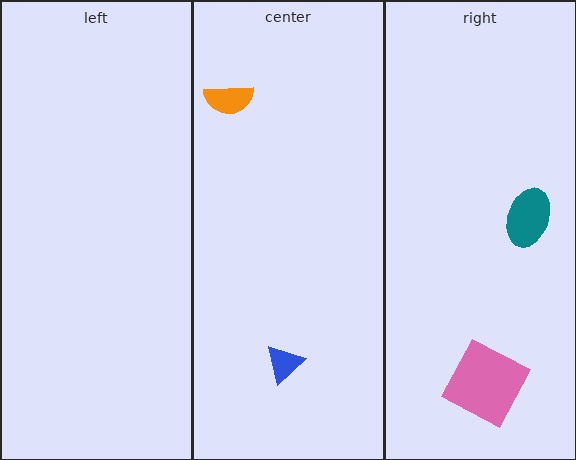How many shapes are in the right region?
2.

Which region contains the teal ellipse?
The right region.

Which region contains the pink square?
The right region.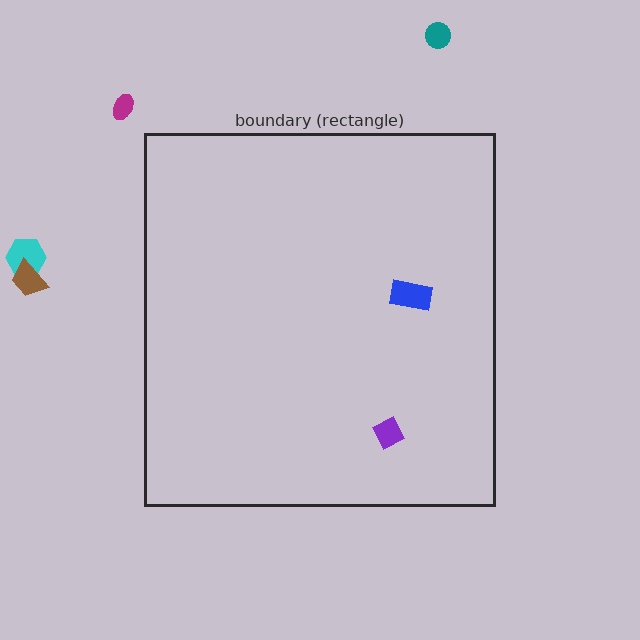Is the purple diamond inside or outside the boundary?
Inside.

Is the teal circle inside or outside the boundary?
Outside.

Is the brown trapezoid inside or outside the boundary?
Outside.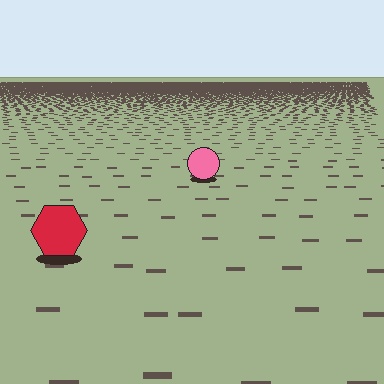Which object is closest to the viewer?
The red hexagon is closest. The texture marks near it are larger and more spread out.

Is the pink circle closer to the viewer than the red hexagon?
No. The red hexagon is closer — you can tell from the texture gradient: the ground texture is coarser near it.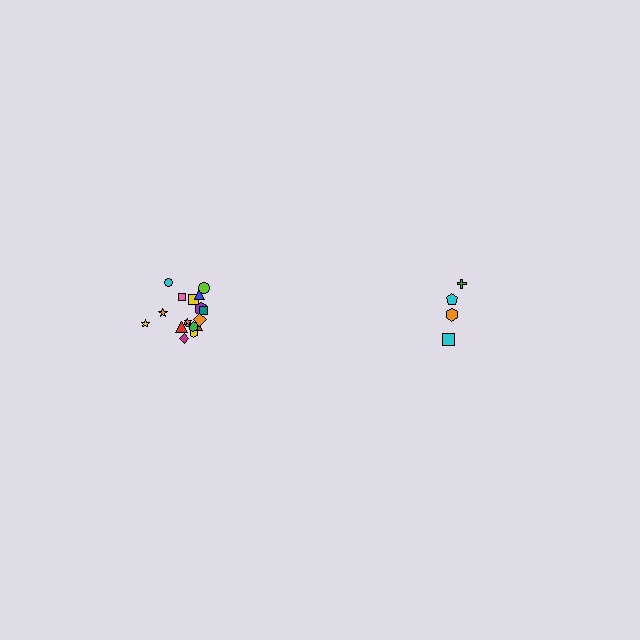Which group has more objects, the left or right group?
The left group.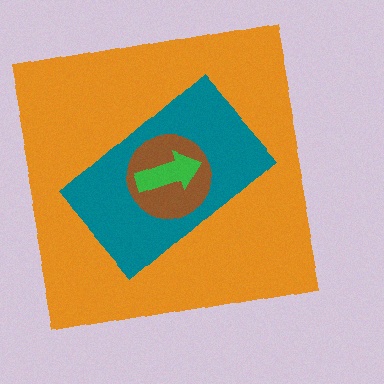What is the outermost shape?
The orange square.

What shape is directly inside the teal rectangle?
The brown circle.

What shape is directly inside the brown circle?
The green arrow.